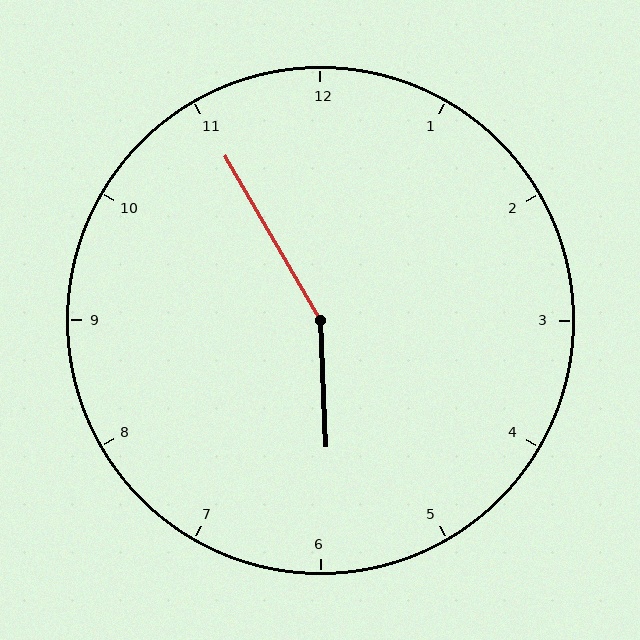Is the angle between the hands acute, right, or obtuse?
It is obtuse.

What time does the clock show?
5:55.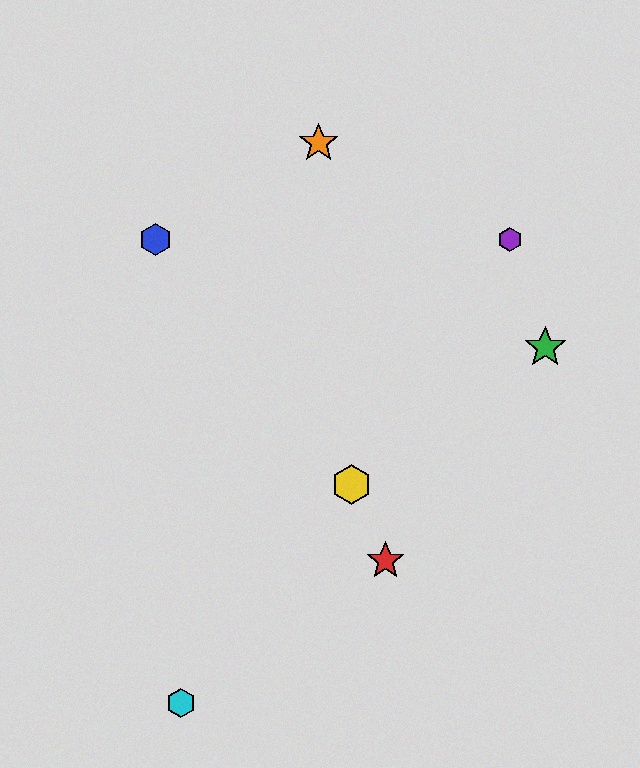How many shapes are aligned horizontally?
2 shapes (the blue hexagon, the purple hexagon) are aligned horizontally.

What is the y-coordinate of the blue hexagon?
The blue hexagon is at y≈240.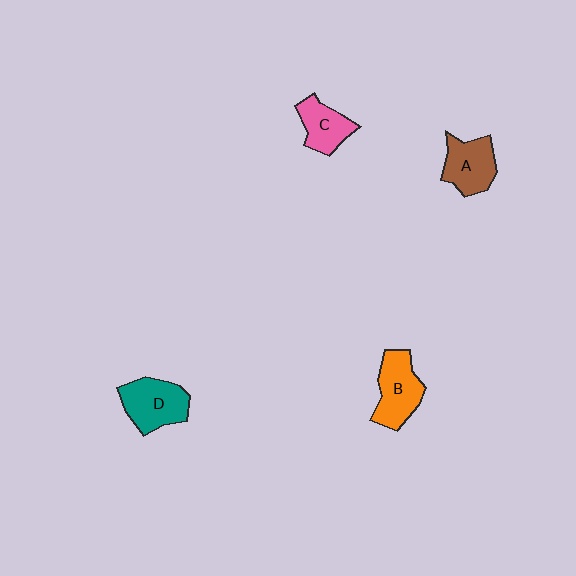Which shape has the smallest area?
Shape C (pink).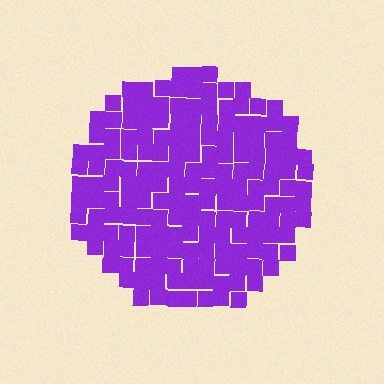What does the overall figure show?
The overall figure shows a circle.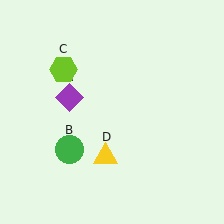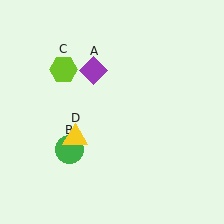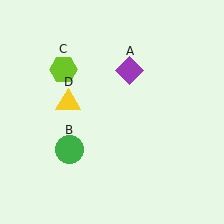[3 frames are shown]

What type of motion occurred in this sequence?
The purple diamond (object A), yellow triangle (object D) rotated clockwise around the center of the scene.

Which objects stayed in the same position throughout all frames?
Green circle (object B) and lime hexagon (object C) remained stationary.